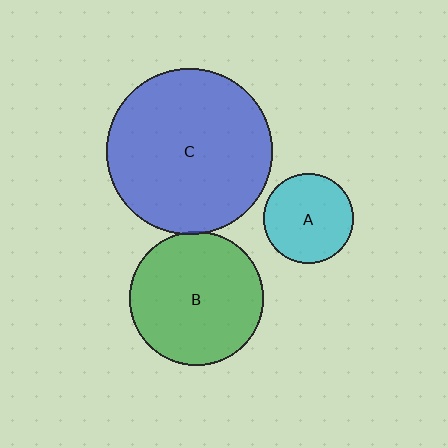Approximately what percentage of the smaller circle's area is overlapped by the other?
Approximately 5%.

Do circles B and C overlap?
Yes.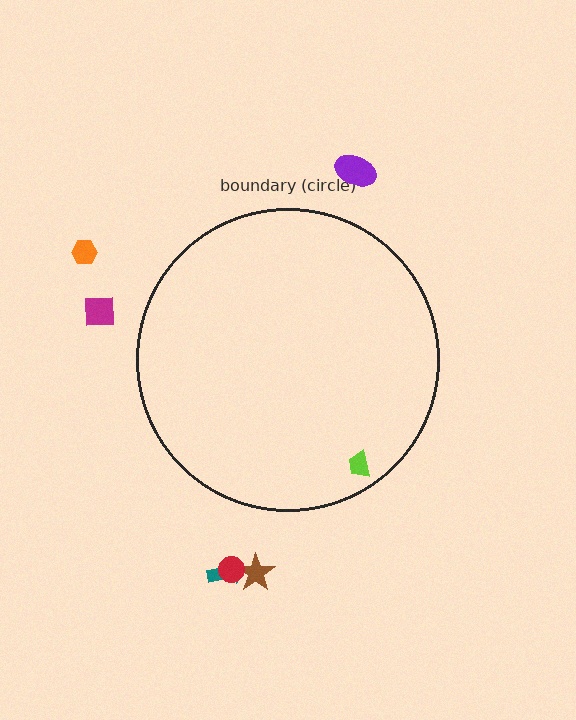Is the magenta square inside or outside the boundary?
Outside.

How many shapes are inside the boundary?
1 inside, 6 outside.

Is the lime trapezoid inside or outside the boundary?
Inside.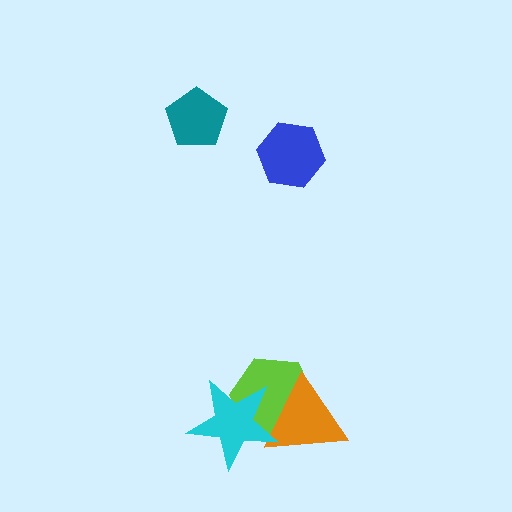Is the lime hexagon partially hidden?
Yes, it is partially covered by another shape.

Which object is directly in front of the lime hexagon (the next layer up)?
The orange triangle is directly in front of the lime hexagon.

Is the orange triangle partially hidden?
Yes, it is partially covered by another shape.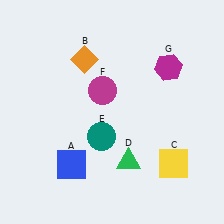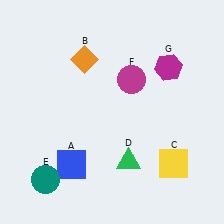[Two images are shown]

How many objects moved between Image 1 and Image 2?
2 objects moved between the two images.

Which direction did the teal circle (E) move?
The teal circle (E) moved left.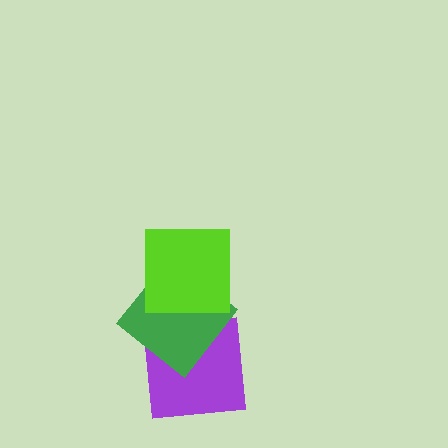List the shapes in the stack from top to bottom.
From top to bottom: the lime square, the green diamond, the purple square.